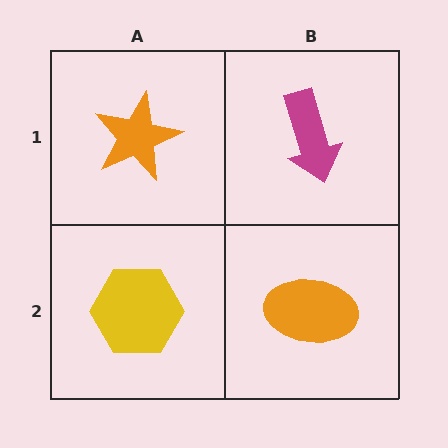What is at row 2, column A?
A yellow hexagon.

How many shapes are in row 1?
2 shapes.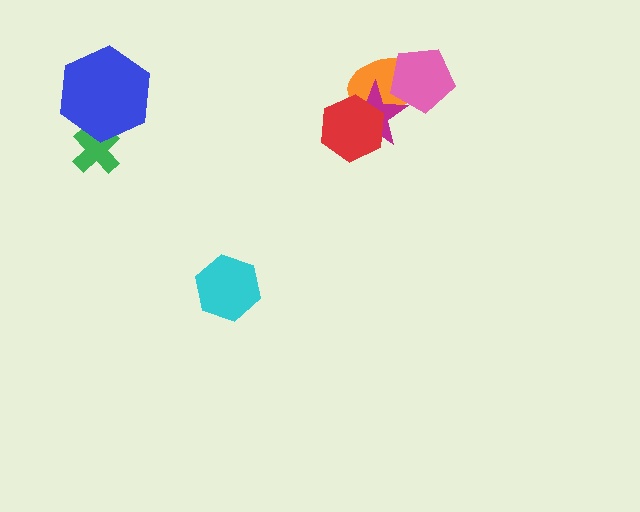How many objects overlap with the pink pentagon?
2 objects overlap with the pink pentagon.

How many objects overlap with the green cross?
1 object overlaps with the green cross.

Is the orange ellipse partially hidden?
Yes, it is partially covered by another shape.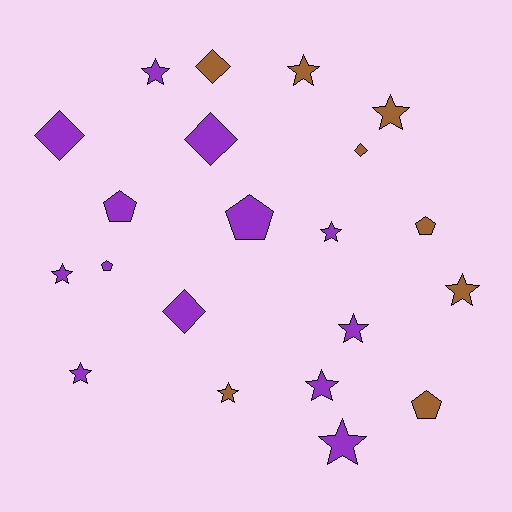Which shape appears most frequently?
Star, with 11 objects.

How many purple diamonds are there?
There are 3 purple diamonds.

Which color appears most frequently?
Purple, with 13 objects.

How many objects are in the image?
There are 21 objects.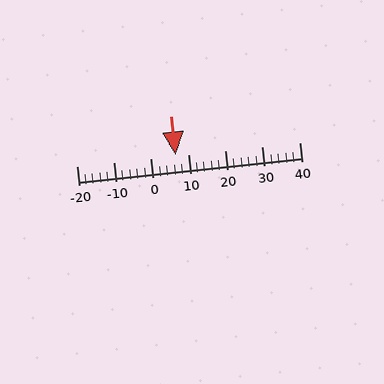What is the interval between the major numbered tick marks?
The major tick marks are spaced 10 units apart.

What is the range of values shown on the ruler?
The ruler shows values from -20 to 40.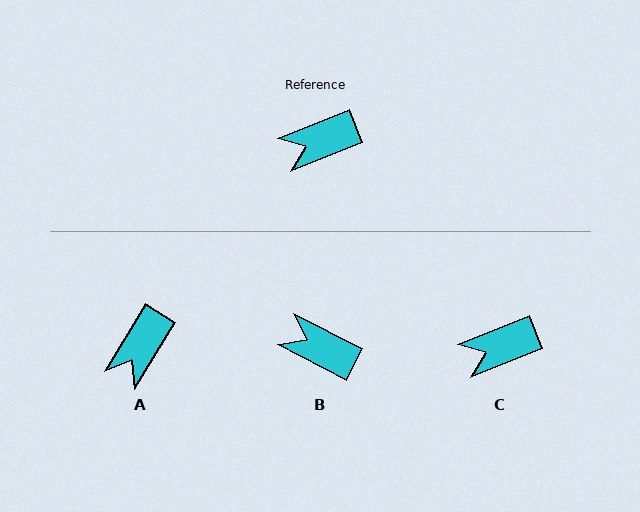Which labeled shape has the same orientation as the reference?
C.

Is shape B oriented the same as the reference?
No, it is off by about 49 degrees.